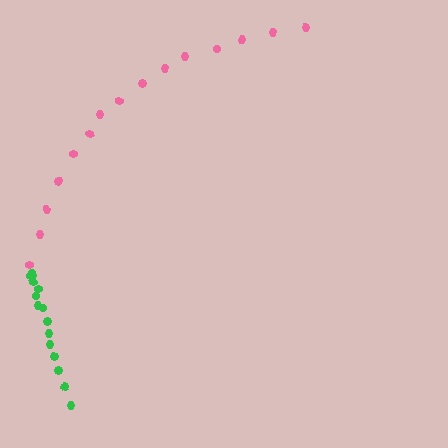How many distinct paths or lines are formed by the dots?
There are 2 distinct paths.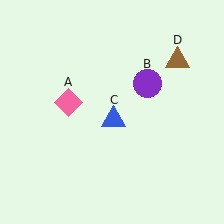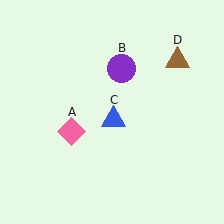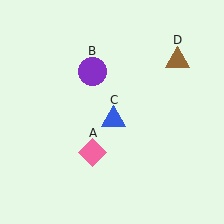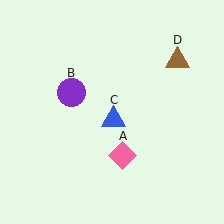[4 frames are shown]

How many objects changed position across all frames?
2 objects changed position: pink diamond (object A), purple circle (object B).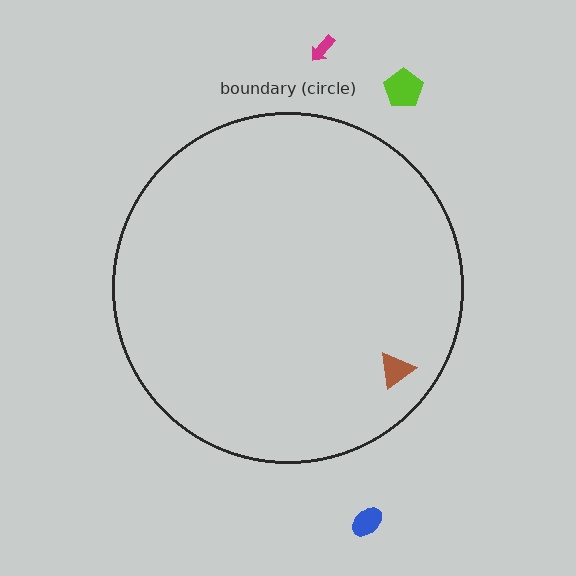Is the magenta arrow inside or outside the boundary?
Outside.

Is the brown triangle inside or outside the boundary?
Inside.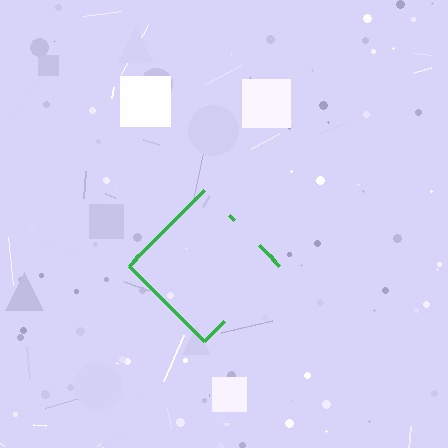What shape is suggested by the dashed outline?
The dashed outline suggests a diamond.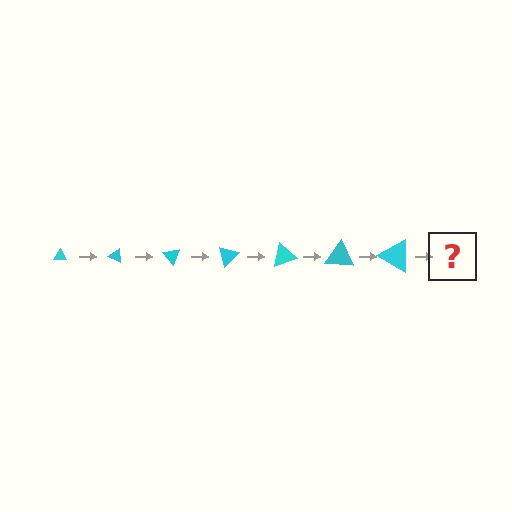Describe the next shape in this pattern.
It should be a triangle, larger than the previous one and rotated 175 degrees from the start.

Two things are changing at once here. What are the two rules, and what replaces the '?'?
The two rules are that the triangle grows larger each step and it rotates 25 degrees each step. The '?' should be a triangle, larger than the previous one and rotated 175 degrees from the start.